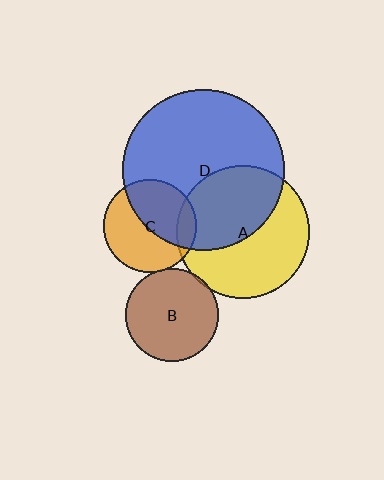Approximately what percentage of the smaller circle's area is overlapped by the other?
Approximately 45%.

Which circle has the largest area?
Circle D (blue).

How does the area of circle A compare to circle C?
Approximately 2.1 times.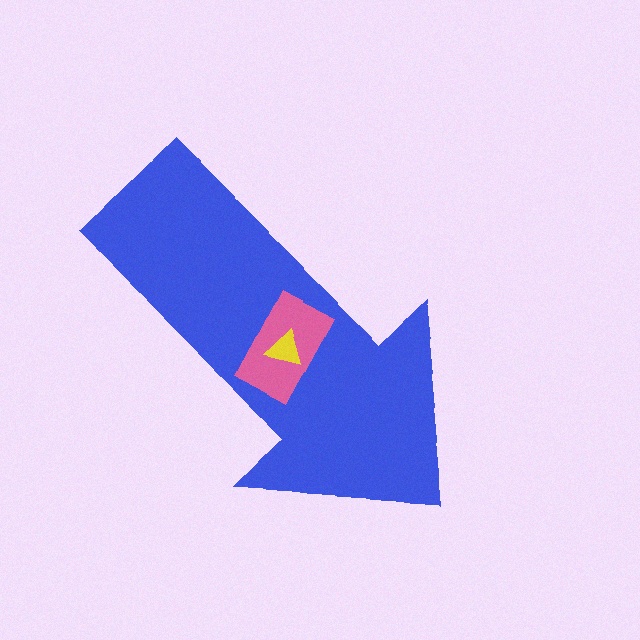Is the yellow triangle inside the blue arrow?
Yes.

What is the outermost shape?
The blue arrow.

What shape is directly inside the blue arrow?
The pink rectangle.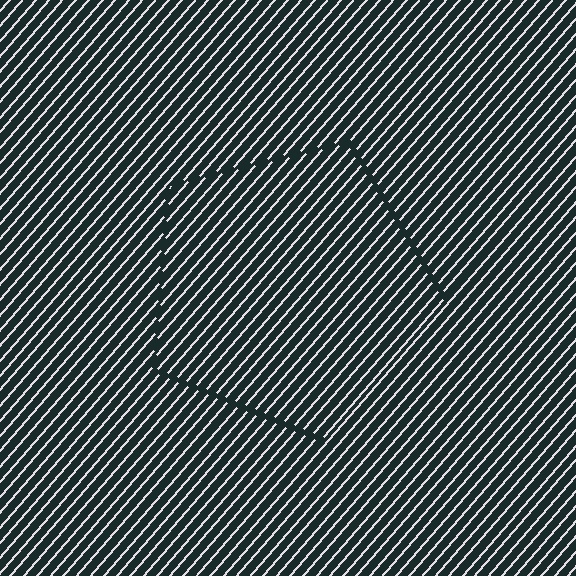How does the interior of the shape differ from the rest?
The interior of the shape contains the same grating, shifted by half a period — the contour is defined by the phase discontinuity where line-ends from the inner and outer gratings abut.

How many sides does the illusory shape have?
5 sides — the line-ends trace a pentagon.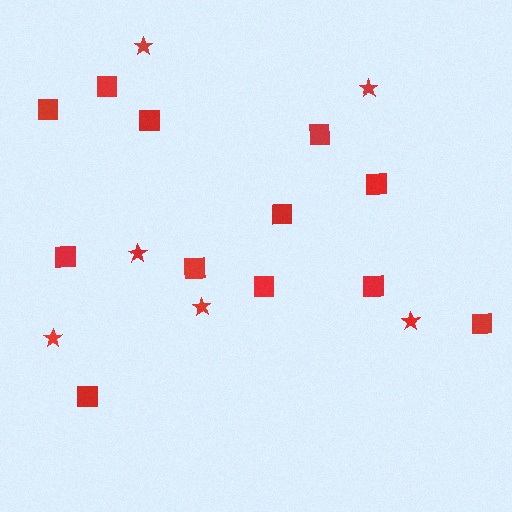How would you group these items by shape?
There are 2 groups: one group of stars (6) and one group of squares (12).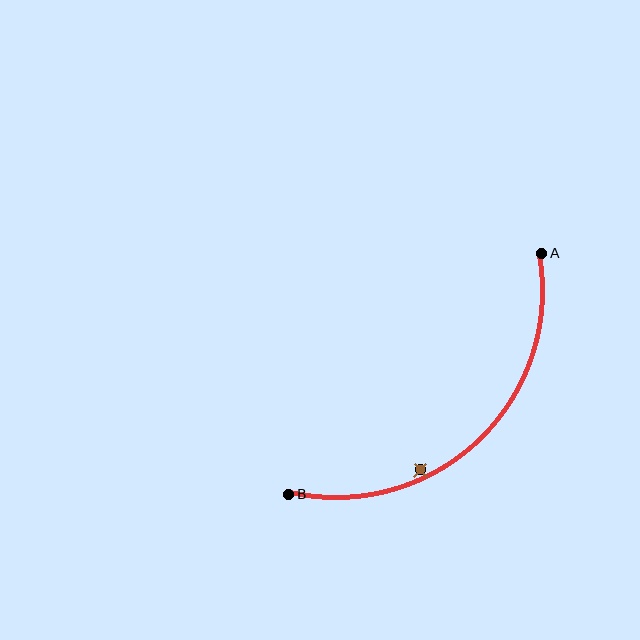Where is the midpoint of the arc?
The arc midpoint is the point on the curve farthest from the straight line joining A and B. It sits below and to the right of that line.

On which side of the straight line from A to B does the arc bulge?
The arc bulges below and to the right of the straight line connecting A and B.